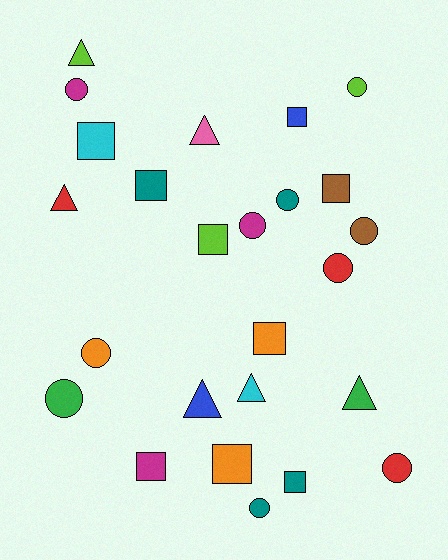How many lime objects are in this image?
There are 3 lime objects.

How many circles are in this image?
There are 10 circles.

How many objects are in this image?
There are 25 objects.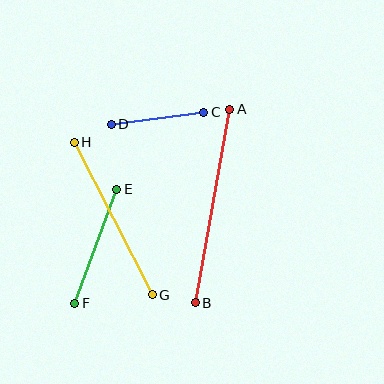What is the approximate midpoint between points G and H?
The midpoint is at approximately (113, 219) pixels.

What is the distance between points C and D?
The distance is approximately 93 pixels.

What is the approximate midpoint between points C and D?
The midpoint is at approximately (158, 118) pixels.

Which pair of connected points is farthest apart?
Points A and B are farthest apart.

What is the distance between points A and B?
The distance is approximately 197 pixels.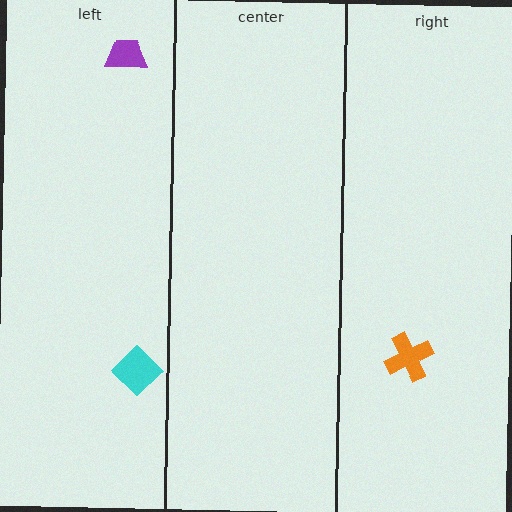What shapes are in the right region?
The orange cross.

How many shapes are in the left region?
2.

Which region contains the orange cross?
The right region.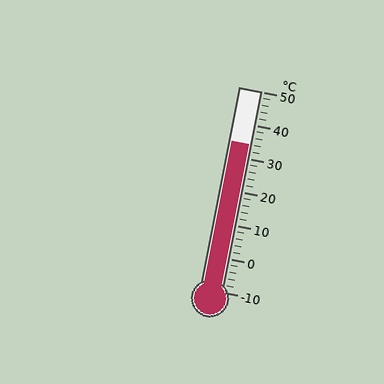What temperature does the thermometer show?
The thermometer shows approximately 34°C.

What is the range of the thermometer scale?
The thermometer scale ranges from -10°C to 50°C.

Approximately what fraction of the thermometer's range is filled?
The thermometer is filled to approximately 75% of its range.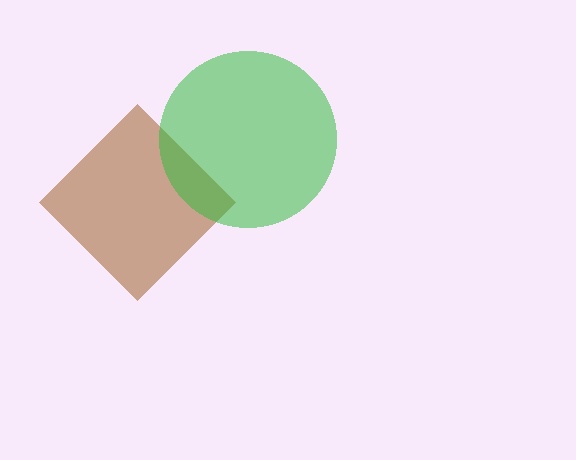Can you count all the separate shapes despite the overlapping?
Yes, there are 2 separate shapes.